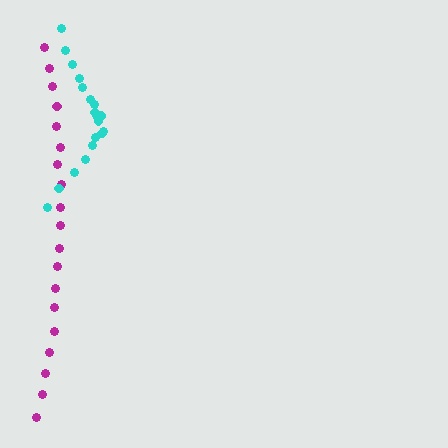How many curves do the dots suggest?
There are 2 distinct paths.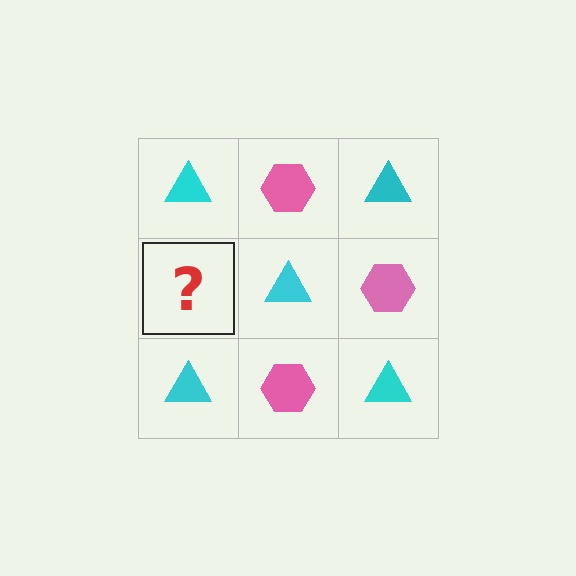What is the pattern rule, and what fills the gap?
The rule is that it alternates cyan triangle and pink hexagon in a checkerboard pattern. The gap should be filled with a pink hexagon.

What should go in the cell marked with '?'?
The missing cell should contain a pink hexagon.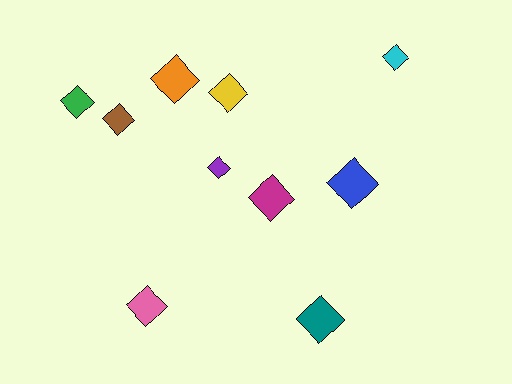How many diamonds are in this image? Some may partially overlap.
There are 10 diamonds.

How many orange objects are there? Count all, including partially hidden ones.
There is 1 orange object.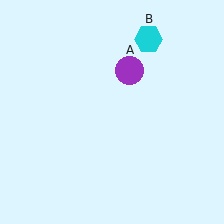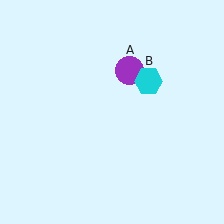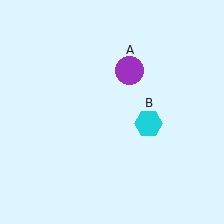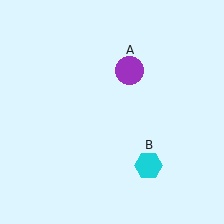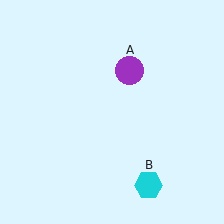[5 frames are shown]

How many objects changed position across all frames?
1 object changed position: cyan hexagon (object B).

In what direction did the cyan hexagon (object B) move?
The cyan hexagon (object B) moved down.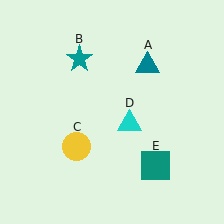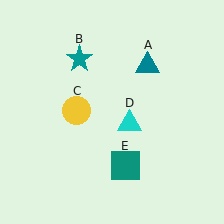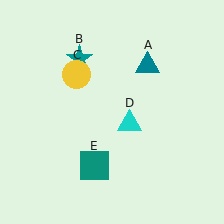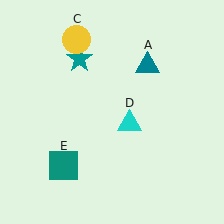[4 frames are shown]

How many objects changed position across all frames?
2 objects changed position: yellow circle (object C), teal square (object E).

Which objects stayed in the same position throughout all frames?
Teal triangle (object A) and teal star (object B) and cyan triangle (object D) remained stationary.